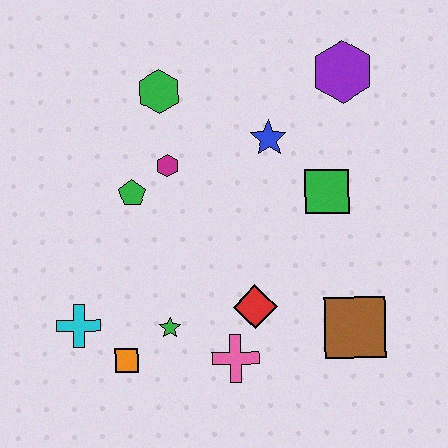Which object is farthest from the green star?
The purple hexagon is farthest from the green star.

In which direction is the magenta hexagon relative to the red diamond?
The magenta hexagon is above the red diamond.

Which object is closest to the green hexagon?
The magenta hexagon is closest to the green hexagon.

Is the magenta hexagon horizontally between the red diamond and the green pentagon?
Yes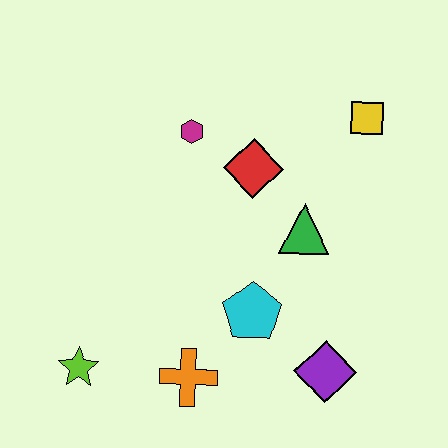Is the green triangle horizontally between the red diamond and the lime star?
No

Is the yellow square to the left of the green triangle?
No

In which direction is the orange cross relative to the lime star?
The orange cross is to the right of the lime star.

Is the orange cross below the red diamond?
Yes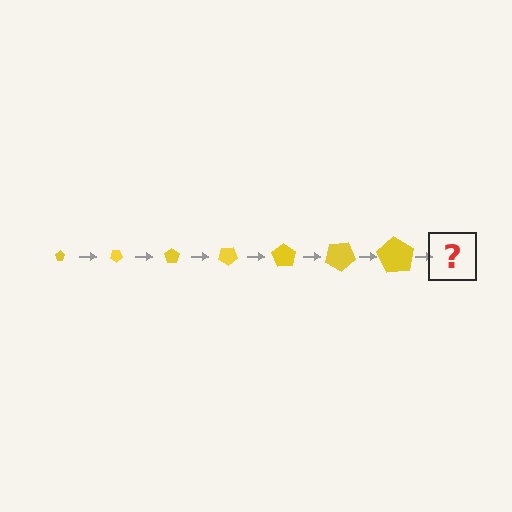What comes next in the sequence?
The next element should be a pentagon, larger than the previous one and rotated 245 degrees from the start.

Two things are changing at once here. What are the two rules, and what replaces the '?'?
The two rules are that the pentagon grows larger each step and it rotates 35 degrees each step. The '?' should be a pentagon, larger than the previous one and rotated 245 degrees from the start.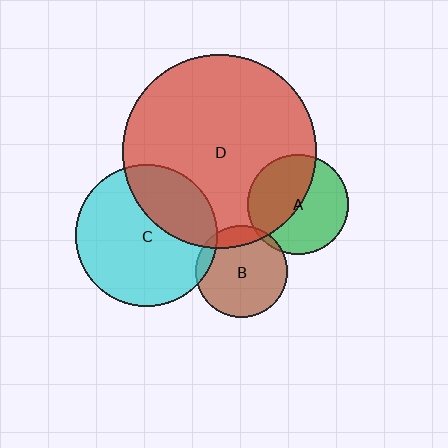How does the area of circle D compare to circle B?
Approximately 4.5 times.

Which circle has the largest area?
Circle D (red).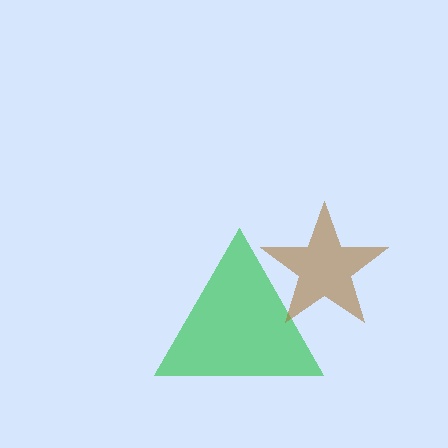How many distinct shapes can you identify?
There are 2 distinct shapes: a green triangle, a brown star.